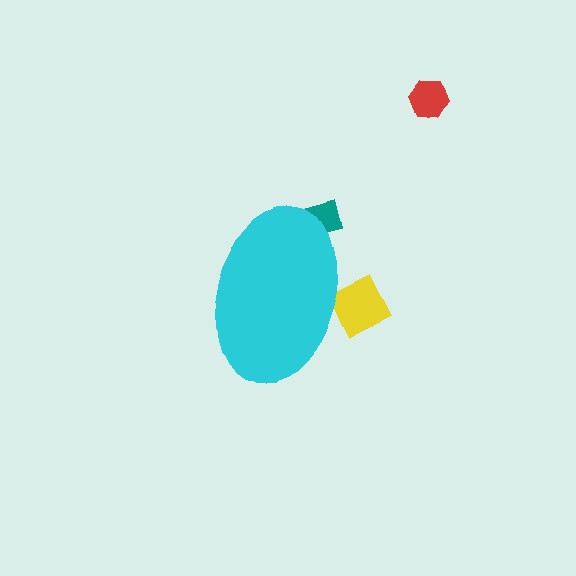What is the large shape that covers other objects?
A cyan ellipse.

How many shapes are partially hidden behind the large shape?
2 shapes are partially hidden.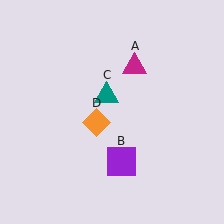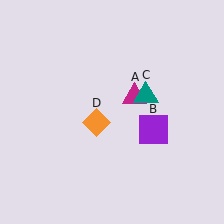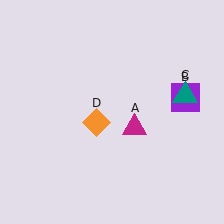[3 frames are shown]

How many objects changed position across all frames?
3 objects changed position: magenta triangle (object A), purple square (object B), teal triangle (object C).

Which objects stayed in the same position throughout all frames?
Orange diamond (object D) remained stationary.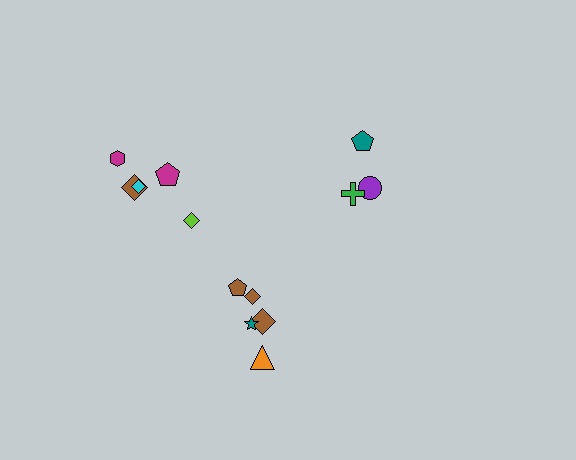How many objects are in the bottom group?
There are 5 objects.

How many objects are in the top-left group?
There are 5 objects.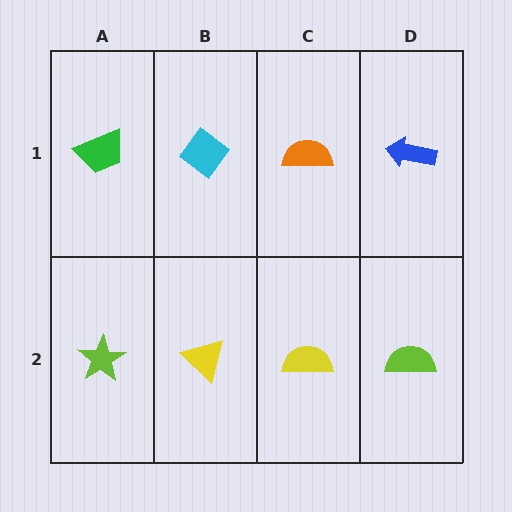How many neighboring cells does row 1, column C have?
3.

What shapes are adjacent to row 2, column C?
An orange semicircle (row 1, column C), a yellow triangle (row 2, column B), a lime semicircle (row 2, column D).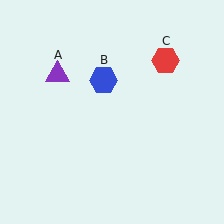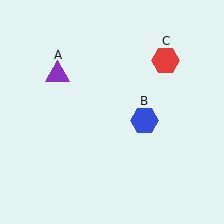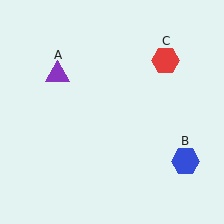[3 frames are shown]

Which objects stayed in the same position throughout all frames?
Purple triangle (object A) and red hexagon (object C) remained stationary.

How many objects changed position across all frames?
1 object changed position: blue hexagon (object B).